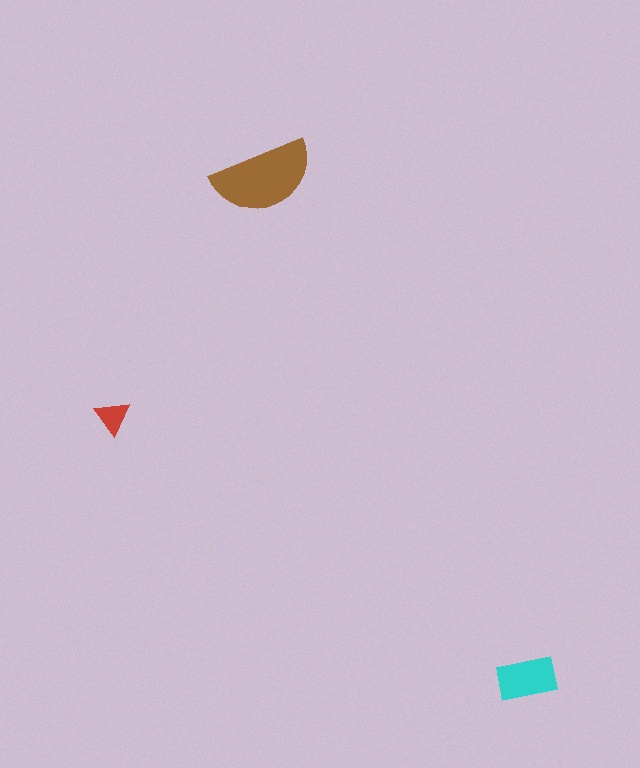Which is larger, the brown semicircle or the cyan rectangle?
The brown semicircle.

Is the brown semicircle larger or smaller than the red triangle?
Larger.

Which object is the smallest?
The red triangle.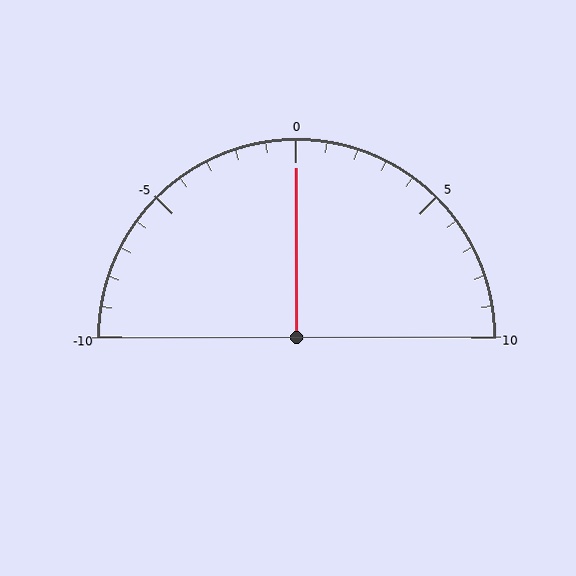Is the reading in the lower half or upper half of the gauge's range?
The reading is in the upper half of the range (-10 to 10).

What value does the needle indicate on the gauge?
The needle indicates approximately 0.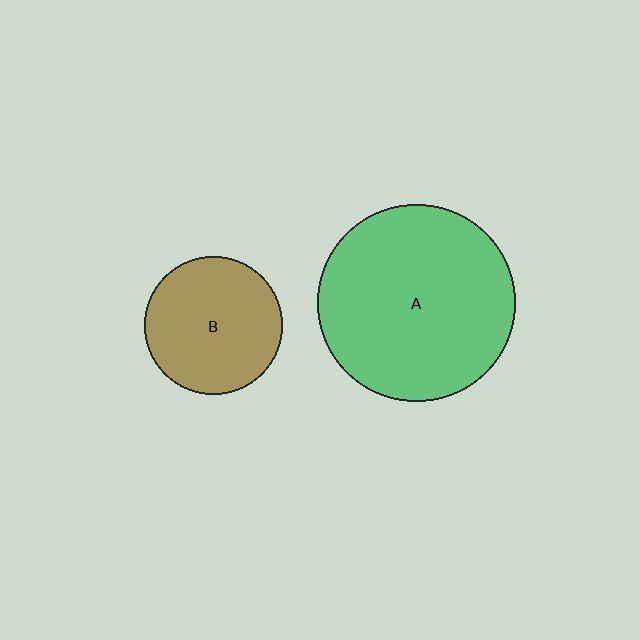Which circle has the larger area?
Circle A (green).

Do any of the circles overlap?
No, none of the circles overlap.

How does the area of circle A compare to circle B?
Approximately 2.1 times.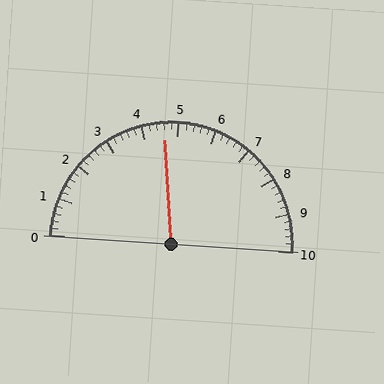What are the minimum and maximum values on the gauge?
The gauge ranges from 0 to 10.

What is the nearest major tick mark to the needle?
The nearest major tick mark is 5.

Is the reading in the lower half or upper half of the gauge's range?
The reading is in the lower half of the range (0 to 10).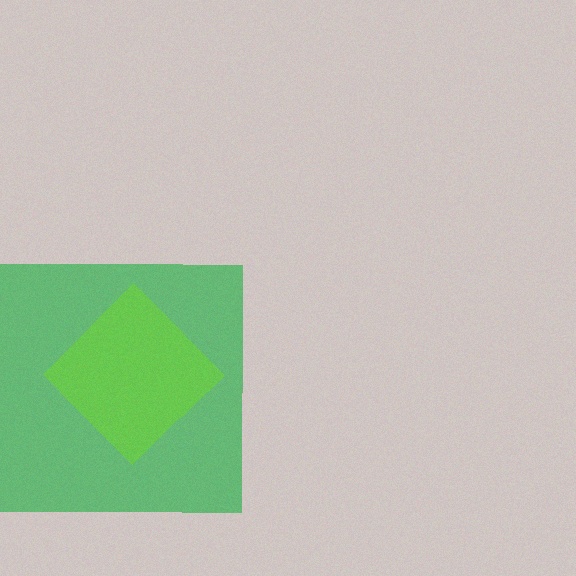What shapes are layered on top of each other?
The layered shapes are: a green square, a lime diamond.